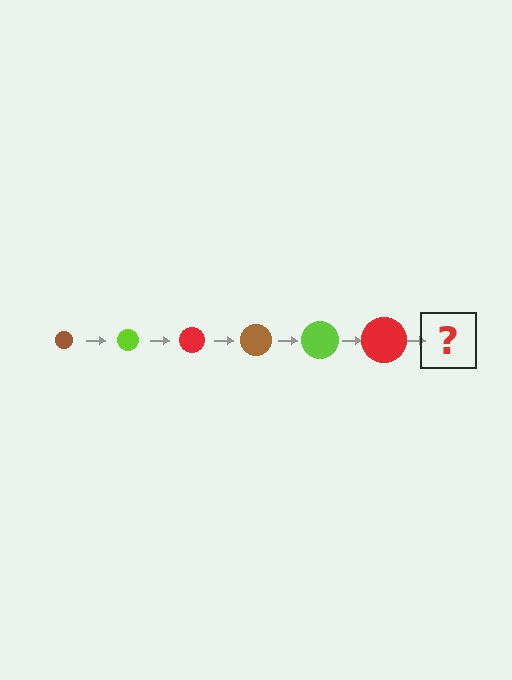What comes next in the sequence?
The next element should be a brown circle, larger than the previous one.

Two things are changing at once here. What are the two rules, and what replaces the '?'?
The two rules are that the circle grows larger each step and the color cycles through brown, lime, and red. The '?' should be a brown circle, larger than the previous one.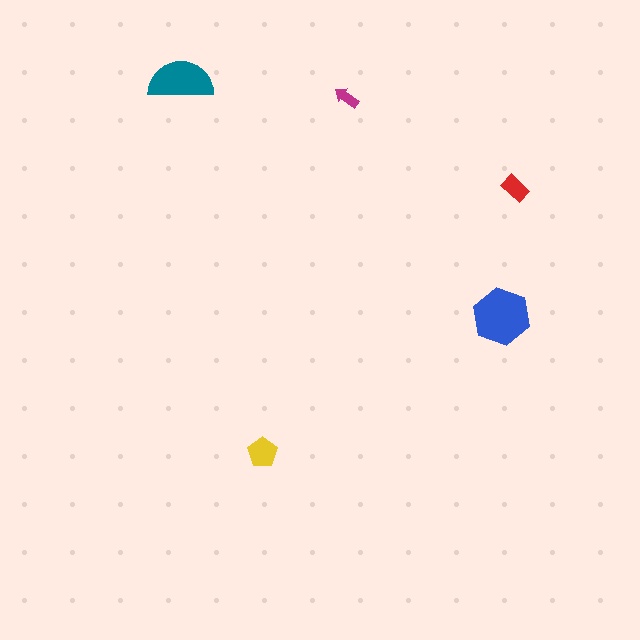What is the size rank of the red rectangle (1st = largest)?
4th.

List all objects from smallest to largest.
The magenta arrow, the red rectangle, the yellow pentagon, the teal semicircle, the blue hexagon.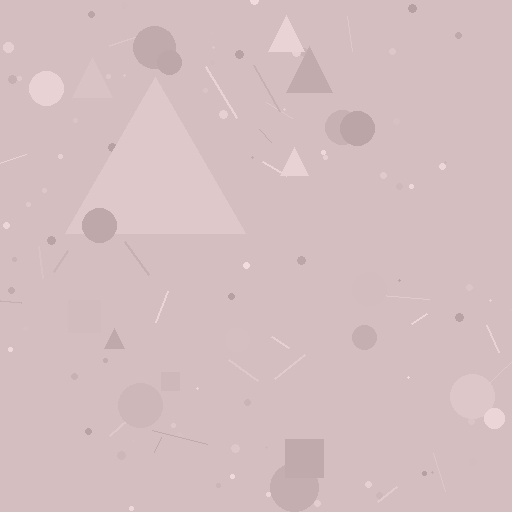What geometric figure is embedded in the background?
A triangle is embedded in the background.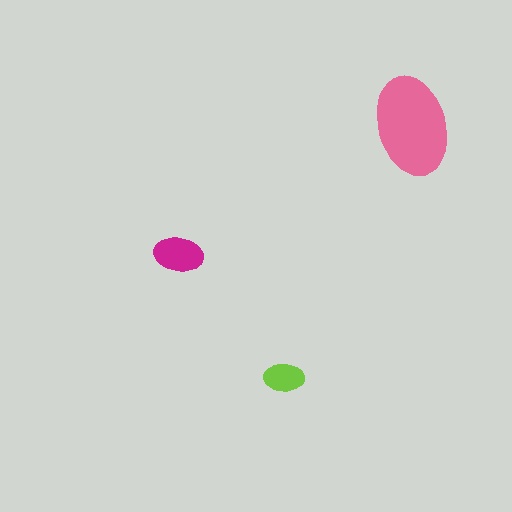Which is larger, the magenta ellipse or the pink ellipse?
The pink one.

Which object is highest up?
The pink ellipse is topmost.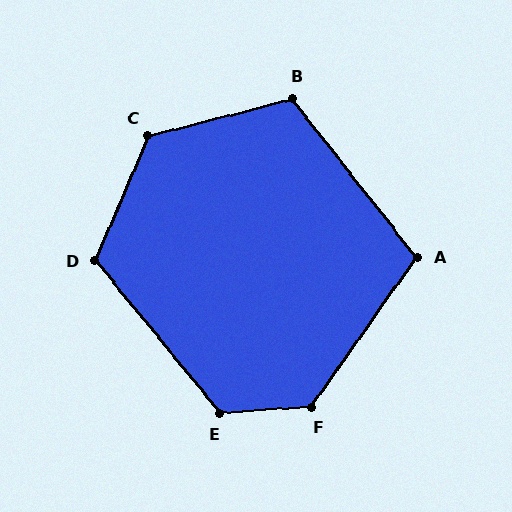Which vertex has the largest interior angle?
F, at approximately 129 degrees.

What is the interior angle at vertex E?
Approximately 126 degrees (obtuse).